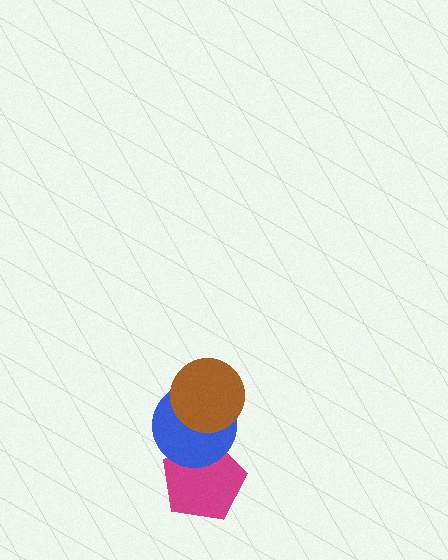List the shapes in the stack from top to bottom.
From top to bottom: the brown circle, the blue circle, the magenta pentagon.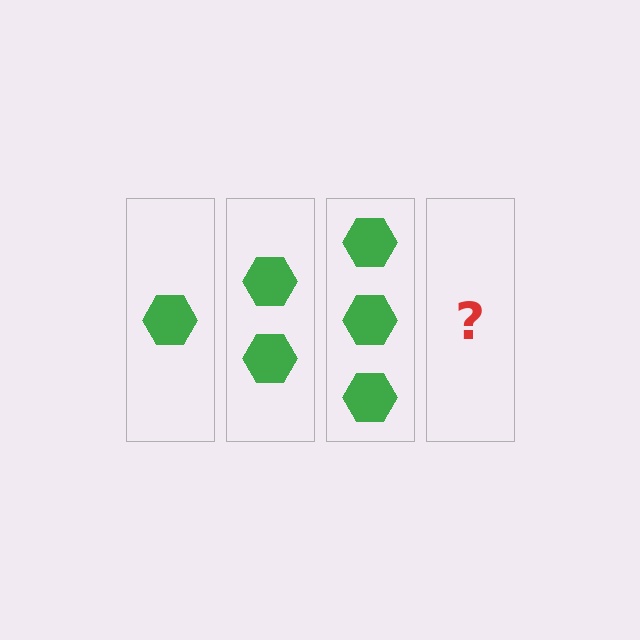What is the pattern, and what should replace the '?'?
The pattern is that each step adds one more hexagon. The '?' should be 4 hexagons.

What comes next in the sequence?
The next element should be 4 hexagons.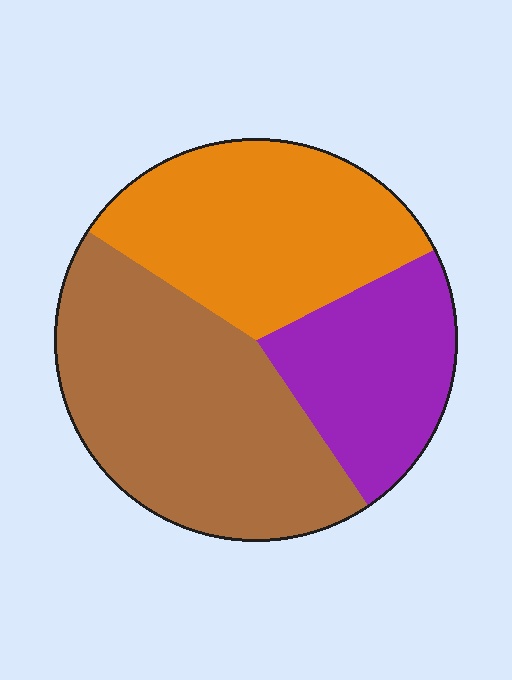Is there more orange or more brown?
Brown.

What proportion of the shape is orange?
Orange takes up about one third (1/3) of the shape.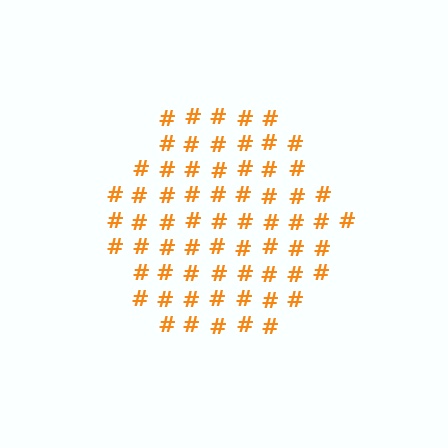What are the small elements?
The small elements are hash symbols.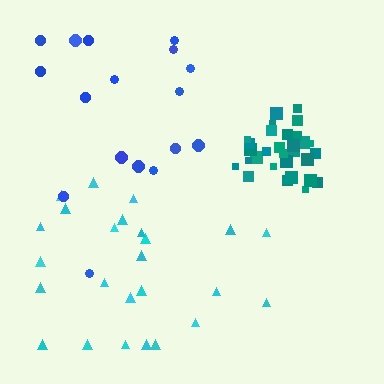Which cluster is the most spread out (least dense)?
Blue.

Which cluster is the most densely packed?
Teal.